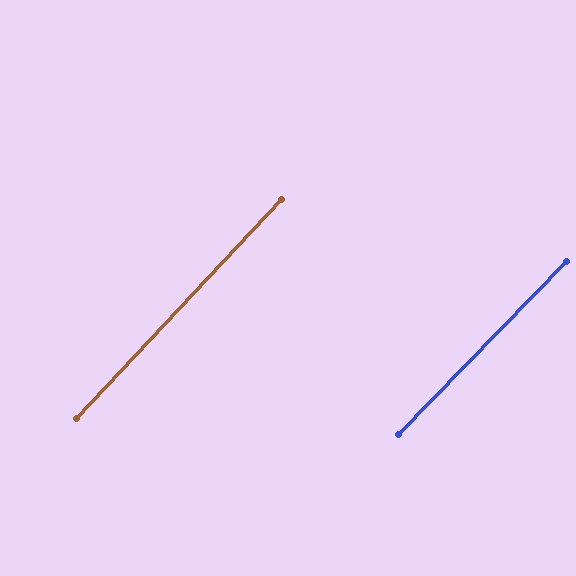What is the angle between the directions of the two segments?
Approximately 1 degree.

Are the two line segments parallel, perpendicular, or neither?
Parallel — their directions differ by only 1.1°.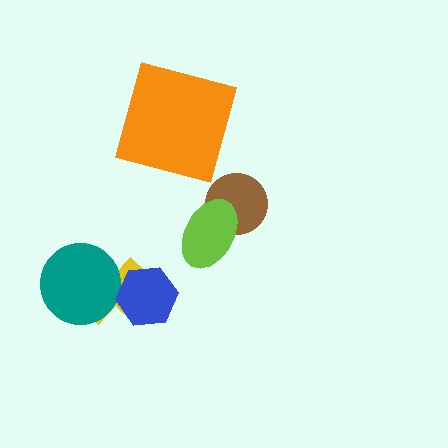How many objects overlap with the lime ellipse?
1 object overlaps with the lime ellipse.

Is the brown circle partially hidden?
Yes, it is partially covered by another shape.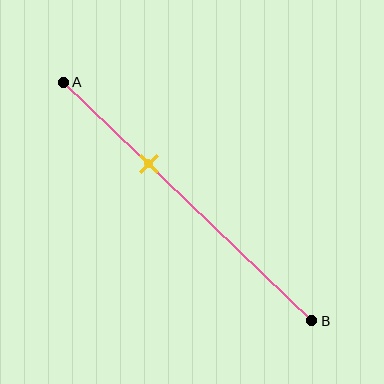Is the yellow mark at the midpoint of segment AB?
No, the mark is at about 35% from A, not at the 50% midpoint.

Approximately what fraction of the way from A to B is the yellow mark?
The yellow mark is approximately 35% of the way from A to B.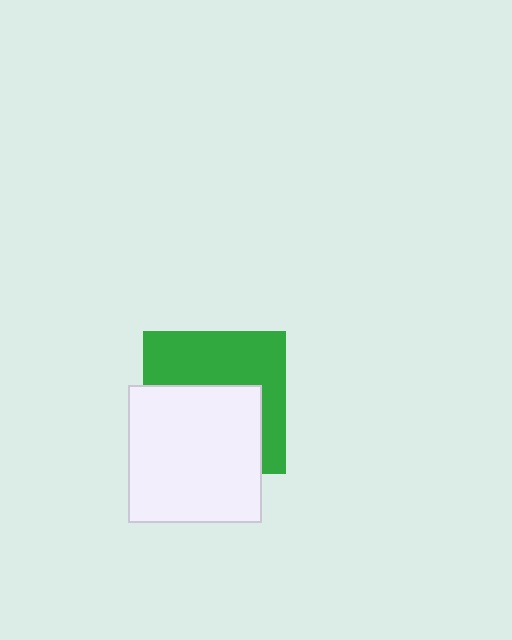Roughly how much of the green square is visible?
About half of it is visible (roughly 49%).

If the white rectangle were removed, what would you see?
You would see the complete green square.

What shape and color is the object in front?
The object in front is a white rectangle.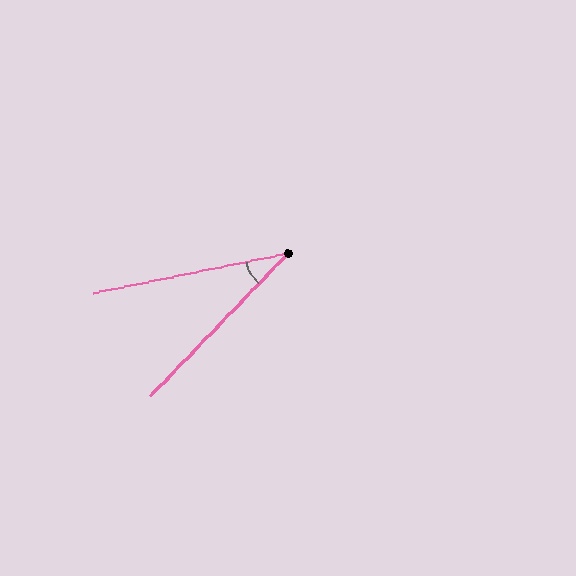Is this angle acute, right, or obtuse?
It is acute.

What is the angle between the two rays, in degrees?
Approximately 34 degrees.